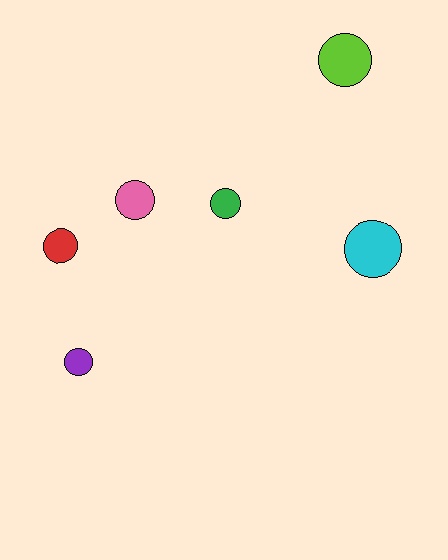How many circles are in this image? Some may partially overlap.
There are 6 circles.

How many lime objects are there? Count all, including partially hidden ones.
There is 1 lime object.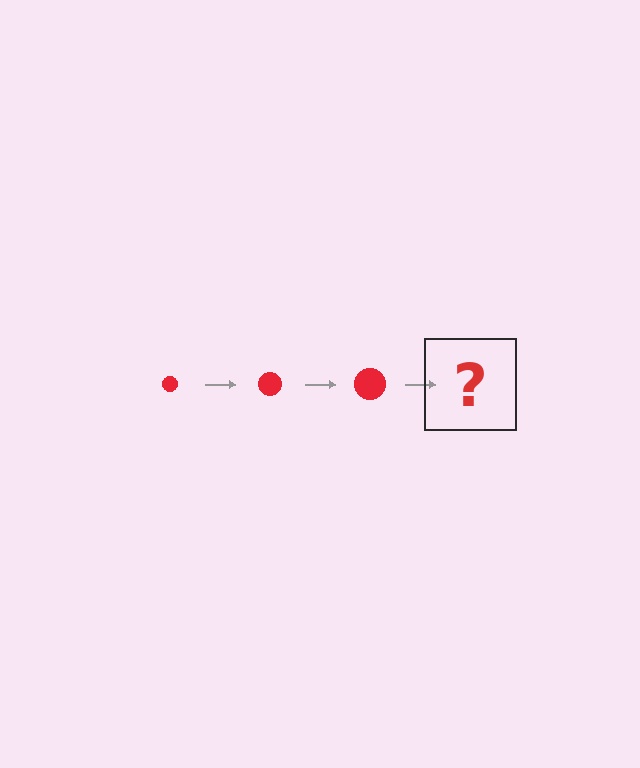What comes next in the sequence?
The next element should be a red circle, larger than the previous one.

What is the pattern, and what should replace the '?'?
The pattern is that the circle gets progressively larger each step. The '?' should be a red circle, larger than the previous one.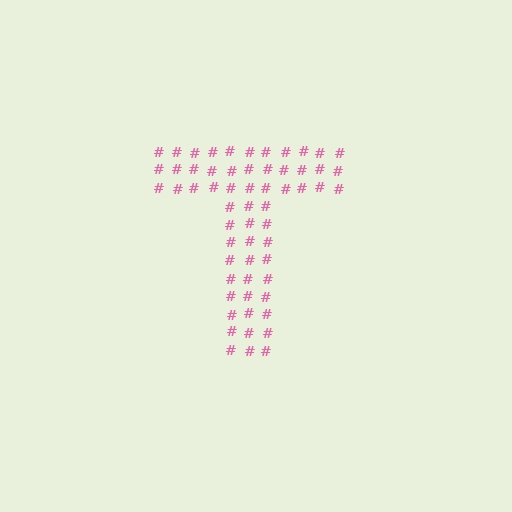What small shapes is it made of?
It is made of small hash symbols.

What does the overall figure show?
The overall figure shows the letter T.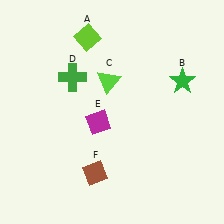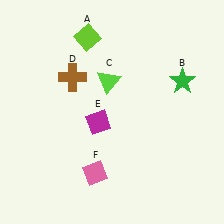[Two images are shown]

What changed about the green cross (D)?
In Image 1, D is green. In Image 2, it changed to brown.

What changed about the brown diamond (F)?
In Image 1, F is brown. In Image 2, it changed to pink.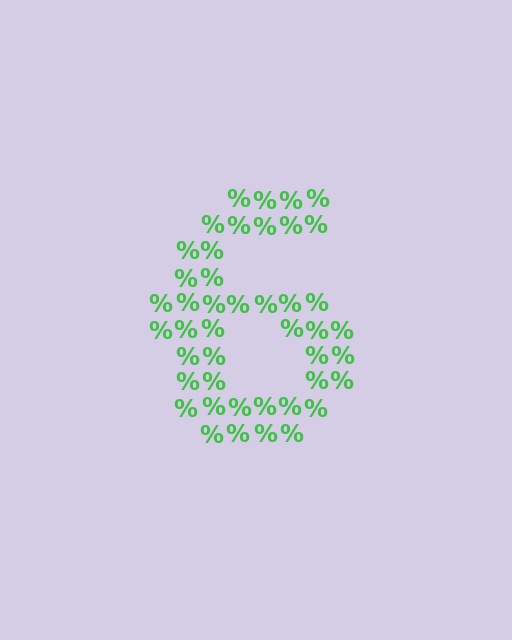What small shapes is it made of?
It is made of small percent signs.